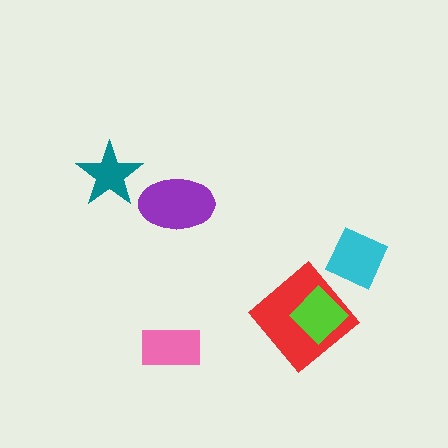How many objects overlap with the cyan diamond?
0 objects overlap with the cyan diamond.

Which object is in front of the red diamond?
The lime diamond is in front of the red diamond.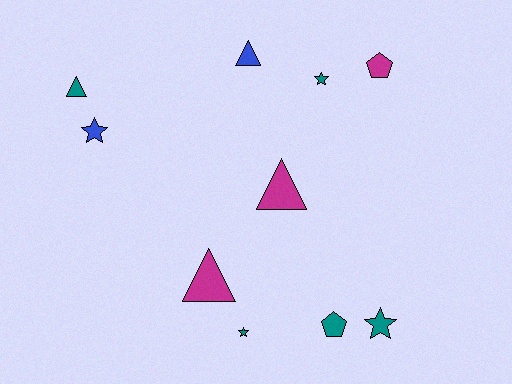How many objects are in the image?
There are 10 objects.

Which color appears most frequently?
Teal, with 5 objects.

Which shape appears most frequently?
Star, with 4 objects.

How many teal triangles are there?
There is 1 teal triangle.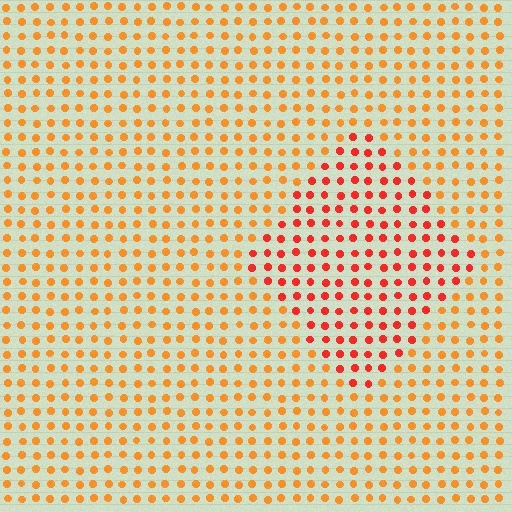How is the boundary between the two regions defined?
The boundary is defined purely by a slight shift in hue (about 30 degrees). Spacing, size, and orientation are identical on both sides.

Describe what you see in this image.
The image is filled with small orange elements in a uniform arrangement. A diamond-shaped region is visible where the elements are tinted to a slightly different hue, forming a subtle color boundary.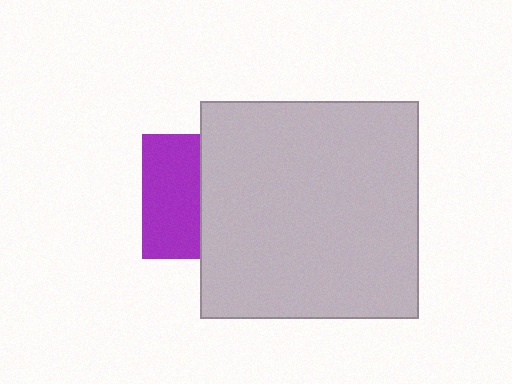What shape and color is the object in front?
The object in front is a light gray square.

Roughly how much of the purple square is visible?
About half of it is visible (roughly 46%).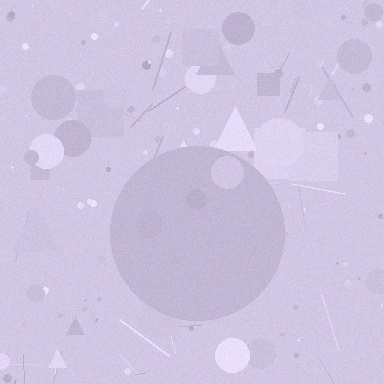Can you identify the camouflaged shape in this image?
The camouflaged shape is a circle.